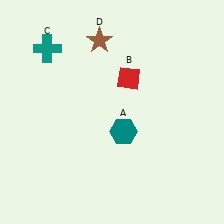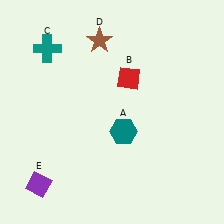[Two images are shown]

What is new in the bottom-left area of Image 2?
A purple diamond (E) was added in the bottom-left area of Image 2.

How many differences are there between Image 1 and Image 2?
There is 1 difference between the two images.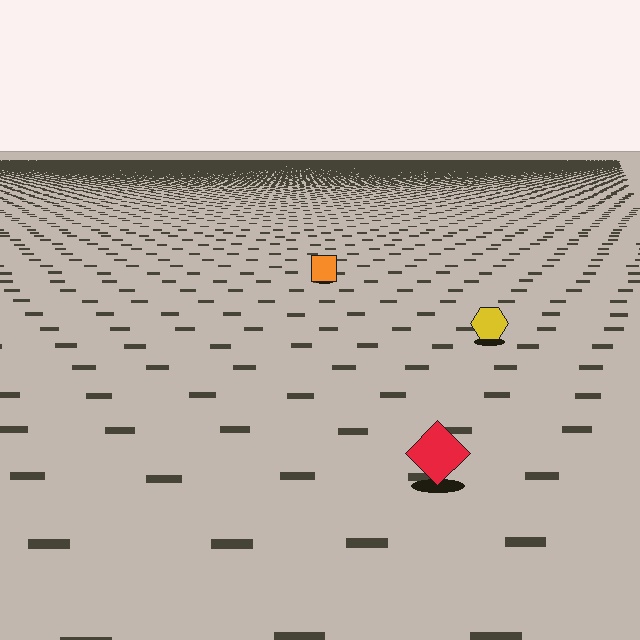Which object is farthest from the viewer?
The orange square is farthest from the viewer. It appears smaller and the ground texture around it is denser.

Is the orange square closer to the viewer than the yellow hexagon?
No. The yellow hexagon is closer — you can tell from the texture gradient: the ground texture is coarser near it.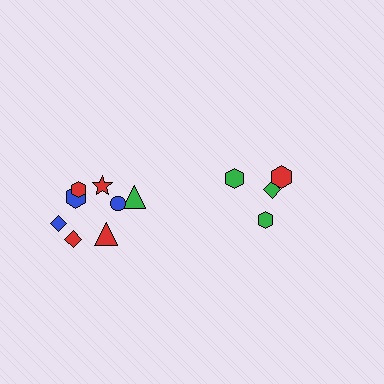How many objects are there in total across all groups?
There are 12 objects.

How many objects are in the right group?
There are 4 objects.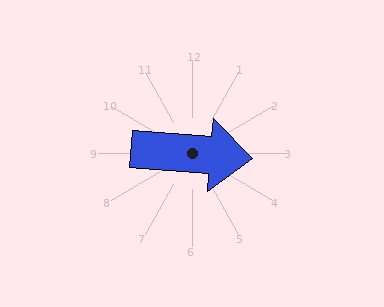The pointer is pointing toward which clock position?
Roughly 3 o'clock.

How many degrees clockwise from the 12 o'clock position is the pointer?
Approximately 94 degrees.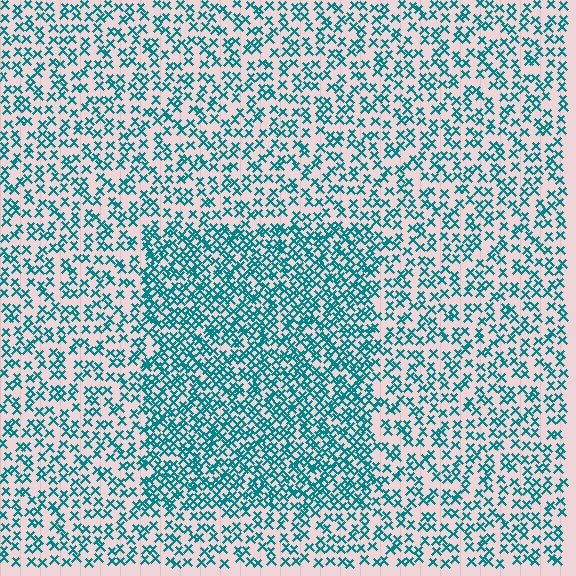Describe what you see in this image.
The image contains small teal elements arranged at two different densities. A rectangle-shaped region is visible where the elements are more densely packed than the surrounding area.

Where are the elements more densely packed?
The elements are more densely packed inside the rectangle boundary.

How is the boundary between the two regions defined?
The boundary is defined by a change in element density (approximately 1.9x ratio). All elements are the same color, size, and shape.